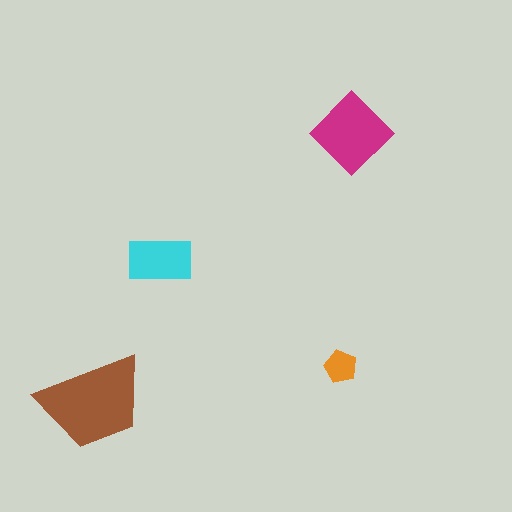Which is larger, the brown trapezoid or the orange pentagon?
The brown trapezoid.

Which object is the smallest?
The orange pentagon.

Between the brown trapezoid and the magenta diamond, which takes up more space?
The brown trapezoid.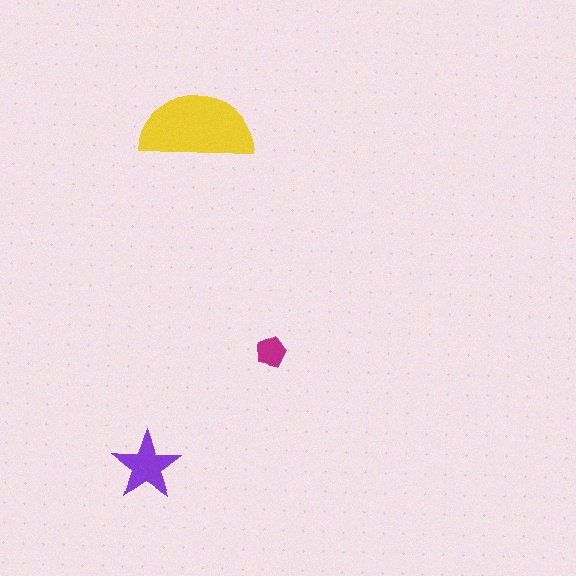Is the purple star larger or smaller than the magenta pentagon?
Larger.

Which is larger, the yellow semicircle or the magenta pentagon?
The yellow semicircle.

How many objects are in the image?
There are 3 objects in the image.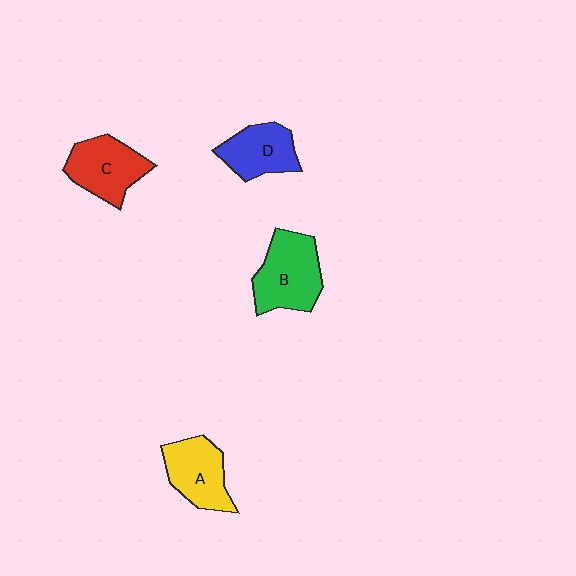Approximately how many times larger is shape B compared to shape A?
Approximately 1.2 times.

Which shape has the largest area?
Shape B (green).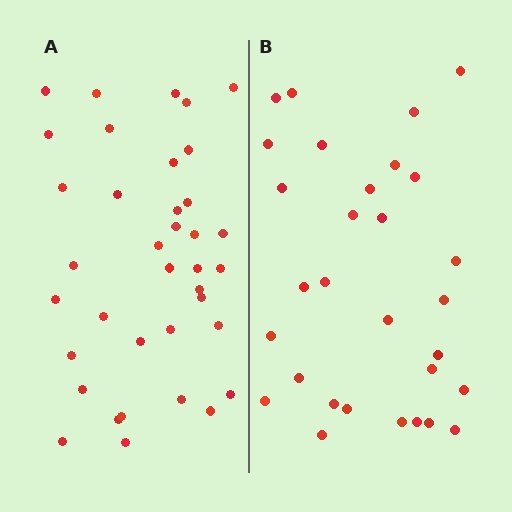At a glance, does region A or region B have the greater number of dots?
Region A (the left region) has more dots.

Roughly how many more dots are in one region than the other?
Region A has roughly 8 or so more dots than region B.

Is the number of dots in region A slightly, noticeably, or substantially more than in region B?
Region A has only slightly more — the two regions are fairly close. The ratio is roughly 1.2 to 1.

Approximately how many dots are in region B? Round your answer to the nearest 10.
About 30 dots.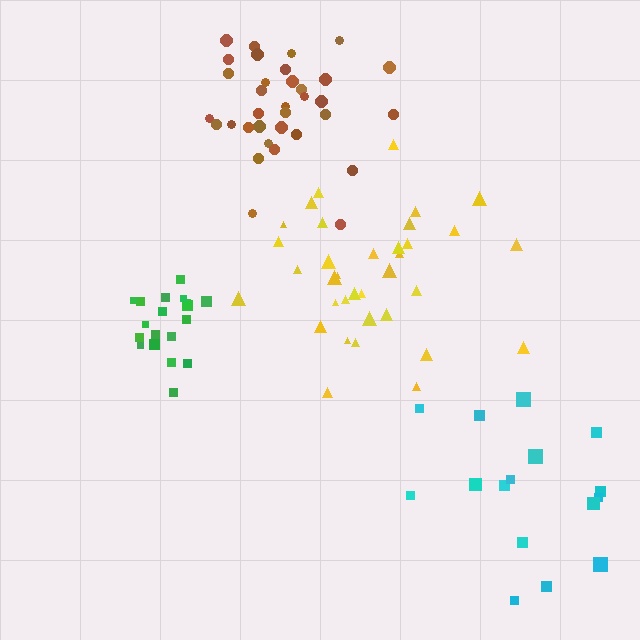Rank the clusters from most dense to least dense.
green, brown, yellow, cyan.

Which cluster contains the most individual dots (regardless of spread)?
Yellow (35).